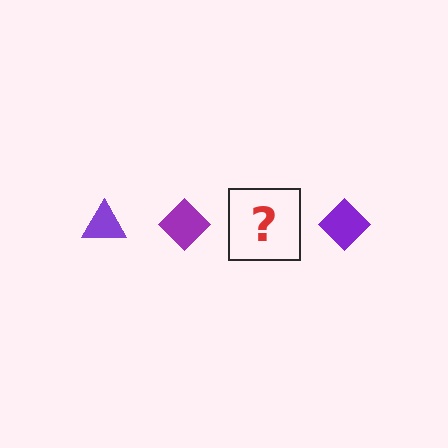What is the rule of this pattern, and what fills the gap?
The rule is that the pattern cycles through triangle, diamond shapes in purple. The gap should be filled with a purple triangle.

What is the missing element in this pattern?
The missing element is a purple triangle.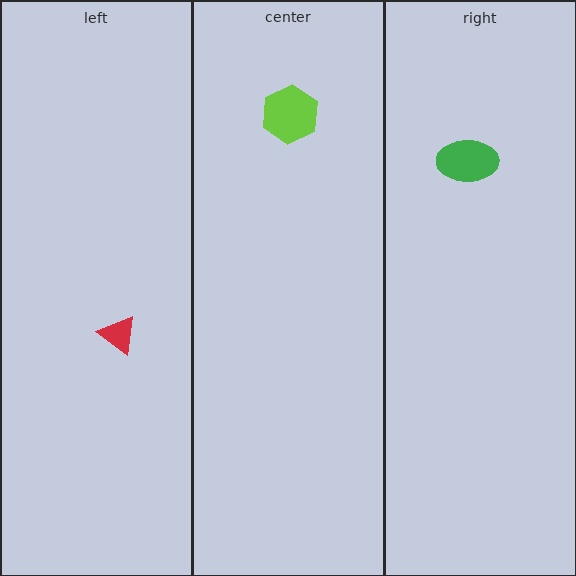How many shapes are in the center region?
1.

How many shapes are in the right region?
1.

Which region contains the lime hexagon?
The center region.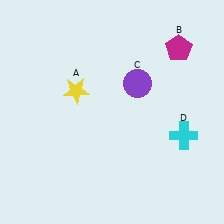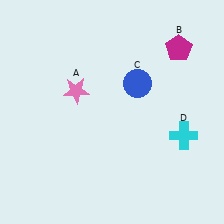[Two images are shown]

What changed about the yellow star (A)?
In Image 1, A is yellow. In Image 2, it changed to pink.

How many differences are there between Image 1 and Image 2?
There are 2 differences between the two images.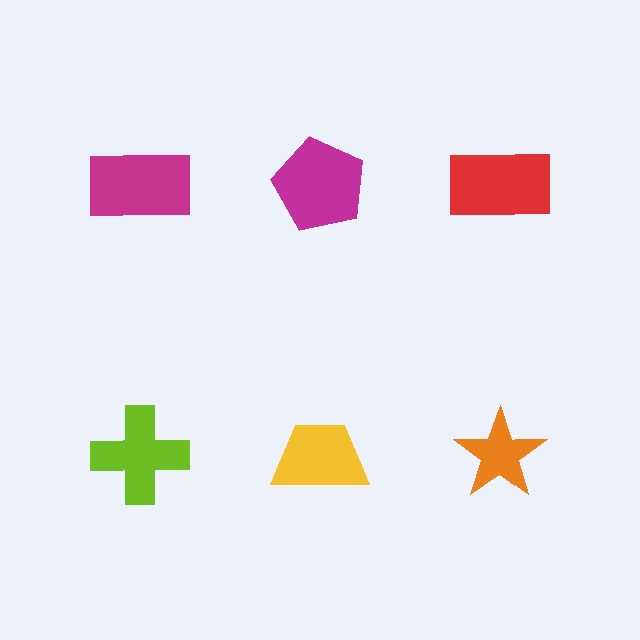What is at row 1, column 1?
A magenta rectangle.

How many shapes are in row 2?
3 shapes.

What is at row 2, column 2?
A yellow trapezoid.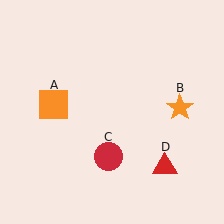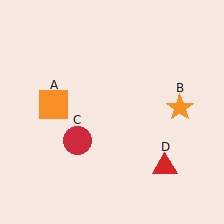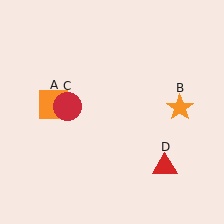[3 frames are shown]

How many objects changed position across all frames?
1 object changed position: red circle (object C).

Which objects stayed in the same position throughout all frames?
Orange square (object A) and orange star (object B) and red triangle (object D) remained stationary.